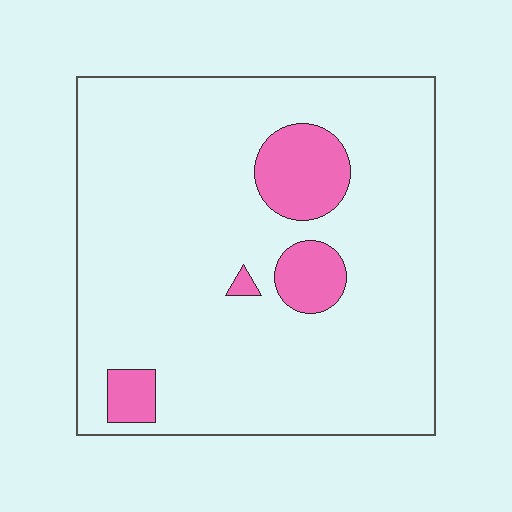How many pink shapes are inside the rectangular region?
4.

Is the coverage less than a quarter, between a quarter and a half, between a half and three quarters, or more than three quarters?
Less than a quarter.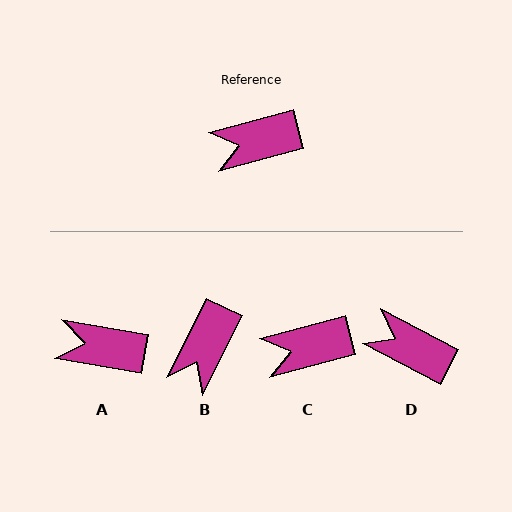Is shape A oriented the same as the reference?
No, it is off by about 25 degrees.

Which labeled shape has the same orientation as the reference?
C.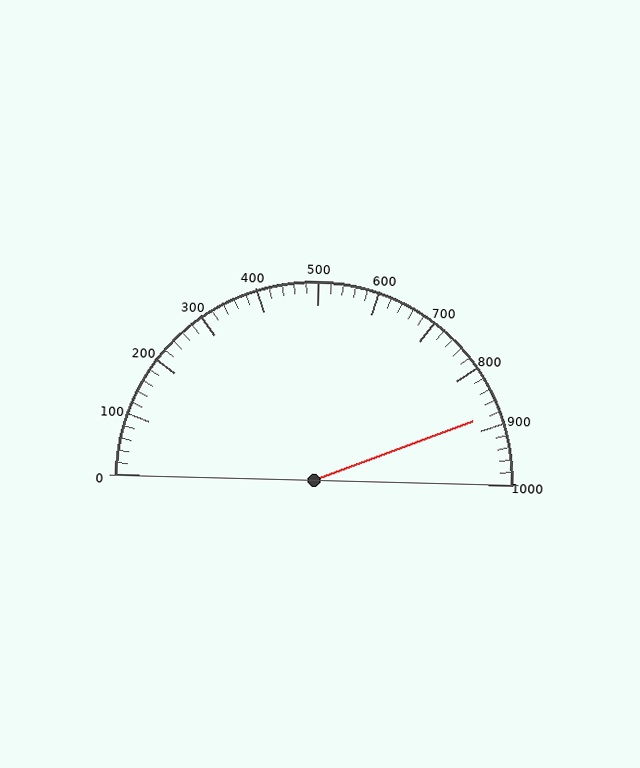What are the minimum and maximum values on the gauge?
The gauge ranges from 0 to 1000.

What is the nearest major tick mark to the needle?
The nearest major tick mark is 900.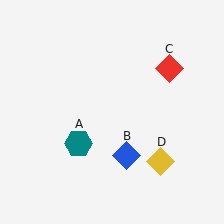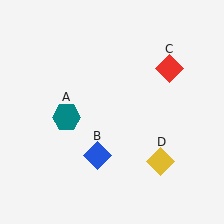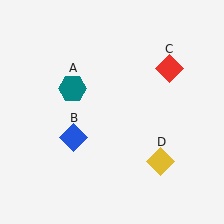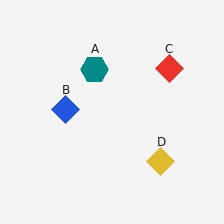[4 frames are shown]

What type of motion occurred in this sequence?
The teal hexagon (object A), blue diamond (object B) rotated clockwise around the center of the scene.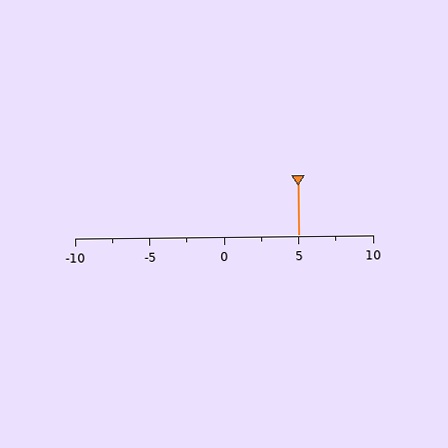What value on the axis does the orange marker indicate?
The marker indicates approximately 5.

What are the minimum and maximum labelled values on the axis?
The axis runs from -10 to 10.